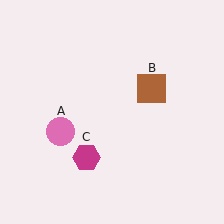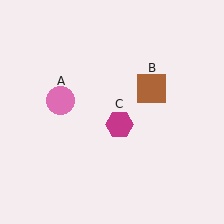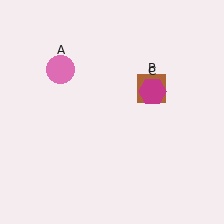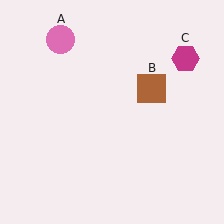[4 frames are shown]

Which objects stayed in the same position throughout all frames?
Brown square (object B) remained stationary.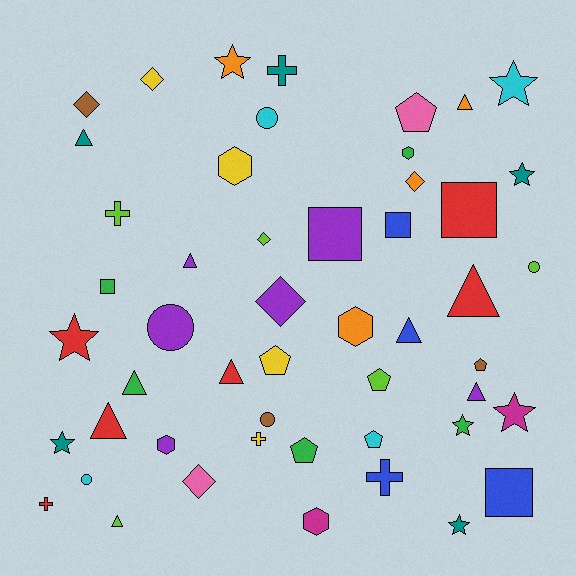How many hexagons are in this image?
There are 5 hexagons.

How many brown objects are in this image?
There are 3 brown objects.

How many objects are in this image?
There are 50 objects.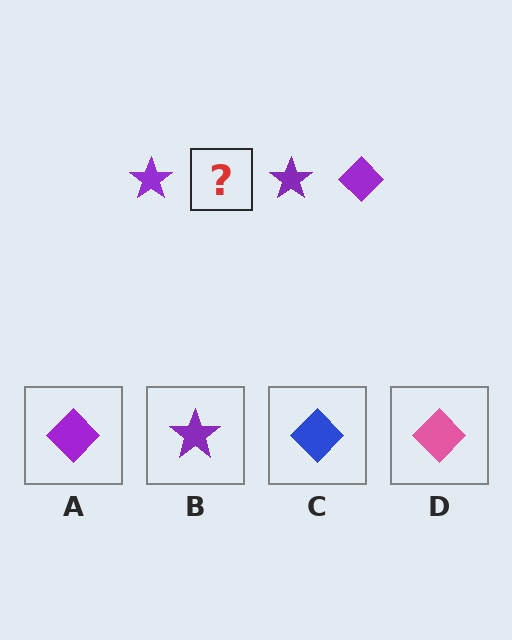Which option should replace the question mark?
Option A.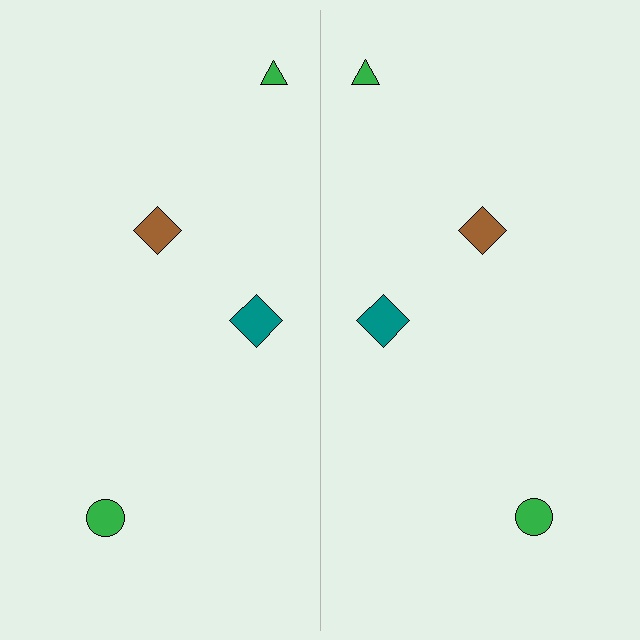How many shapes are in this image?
There are 8 shapes in this image.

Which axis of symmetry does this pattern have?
The pattern has a vertical axis of symmetry running through the center of the image.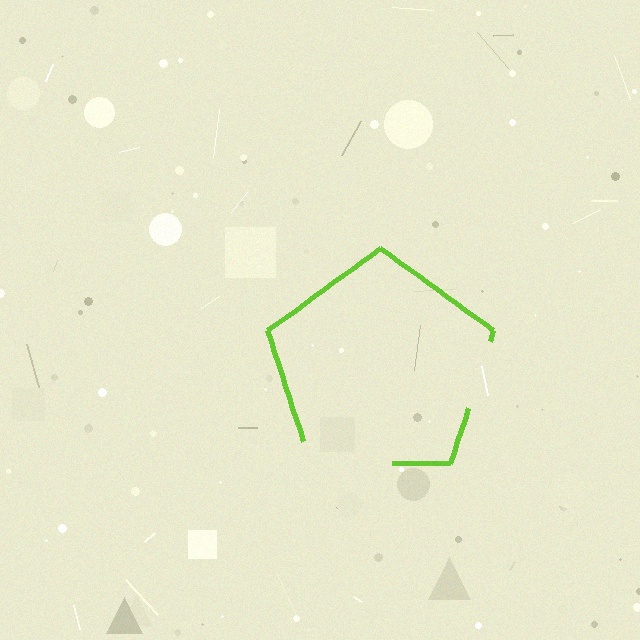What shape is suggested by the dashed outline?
The dashed outline suggests a pentagon.